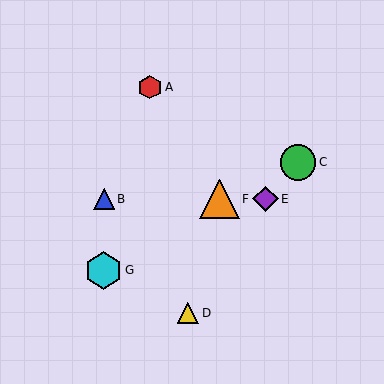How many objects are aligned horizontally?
3 objects (B, E, F) are aligned horizontally.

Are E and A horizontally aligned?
No, E is at y≈199 and A is at y≈87.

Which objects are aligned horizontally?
Objects B, E, F are aligned horizontally.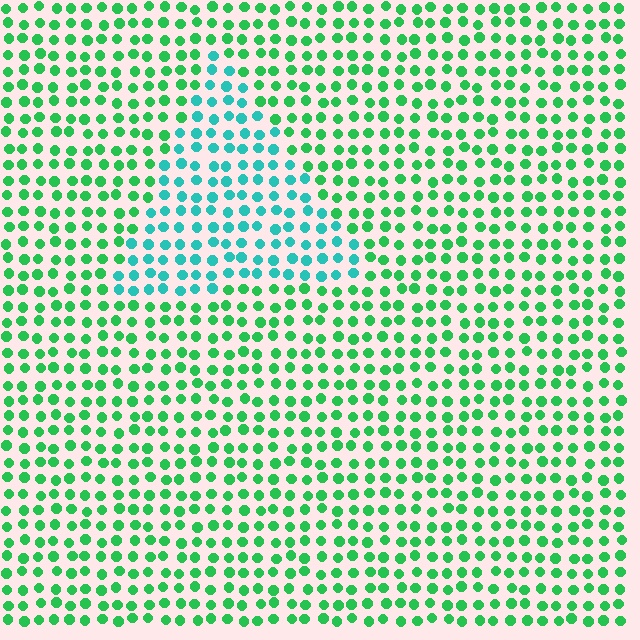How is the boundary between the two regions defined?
The boundary is defined purely by a slight shift in hue (about 39 degrees). Spacing, size, and orientation are identical on both sides.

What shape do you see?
I see a triangle.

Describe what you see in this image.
The image is filled with small green elements in a uniform arrangement. A triangle-shaped region is visible where the elements are tinted to a slightly different hue, forming a subtle color boundary.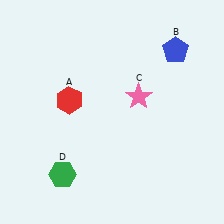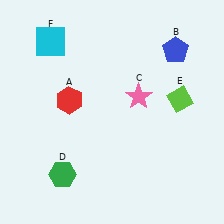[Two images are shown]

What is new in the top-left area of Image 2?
A cyan square (F) was added in the top-left area of Image 2.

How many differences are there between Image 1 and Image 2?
There are 2 differences between the two images.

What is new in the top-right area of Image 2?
A lime diamond (E) was added in the top-right area of Image 2.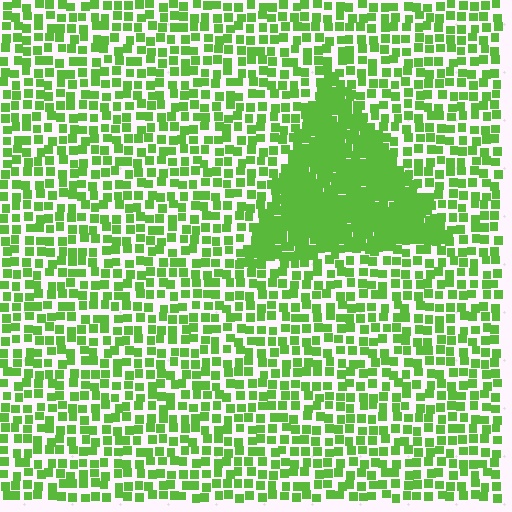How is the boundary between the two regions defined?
The boundary is defined by a change in element density (approximately 2.4x ratio). All elements are the same color, size, and shape.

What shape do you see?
I see a triangle.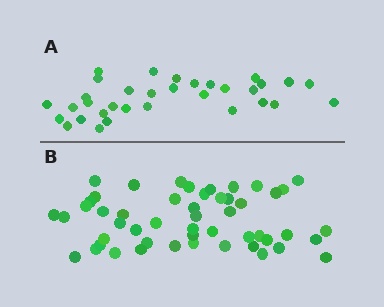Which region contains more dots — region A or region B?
Region B (the bottom region) has more dots.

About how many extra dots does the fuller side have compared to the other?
Region B has approximately 20 more dots than region A.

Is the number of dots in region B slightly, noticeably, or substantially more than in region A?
Region B has substantially more. The ratio is roughly 1.5 to 1.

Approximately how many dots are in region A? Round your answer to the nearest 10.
About 30 dots. (The exact count is 33, which rounds to 30.)